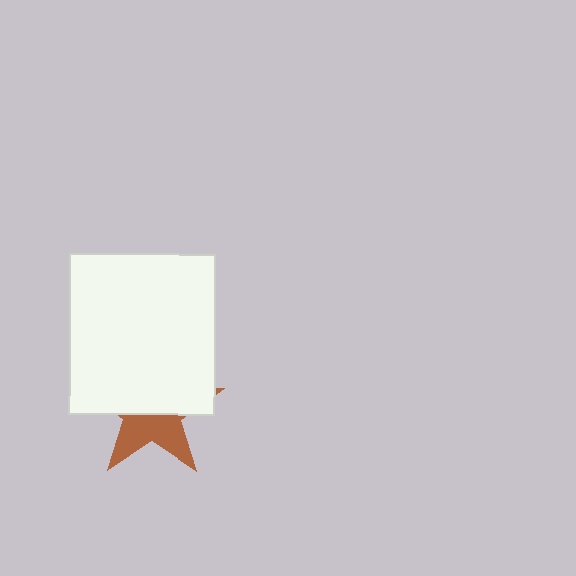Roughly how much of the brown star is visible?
A small part of it is visible (roughly 42%).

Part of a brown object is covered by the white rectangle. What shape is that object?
It is a star.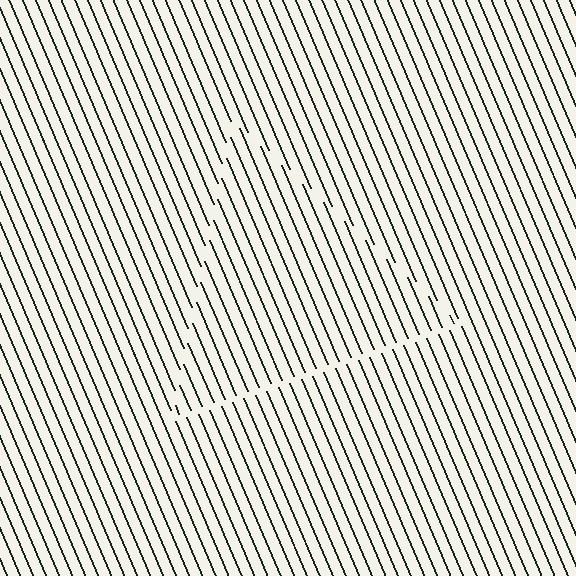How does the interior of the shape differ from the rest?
The interior of the shape contains the same grating, shifted by half a period — the contour is defined by the phase discontinuity where line-ends from the inner and outer gratings abut.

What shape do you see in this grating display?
An illusory triangle. The interior of the shape contains the same grating, shifted by half a period — the contour is defined by the phase discontinuity where line-ends from the inner and outer gratings abut.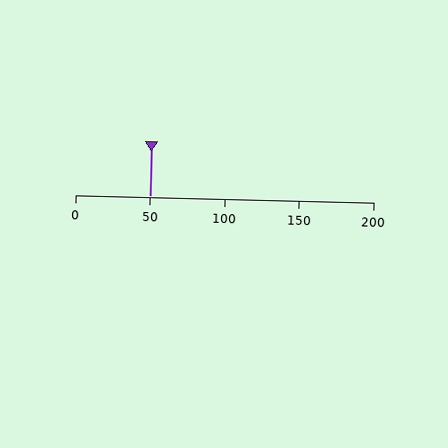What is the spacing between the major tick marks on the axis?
The major ticks are spaced 50 apart.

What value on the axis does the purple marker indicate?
The marker indicates approximately 50.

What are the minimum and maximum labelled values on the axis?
The axis runs from 0 to 200.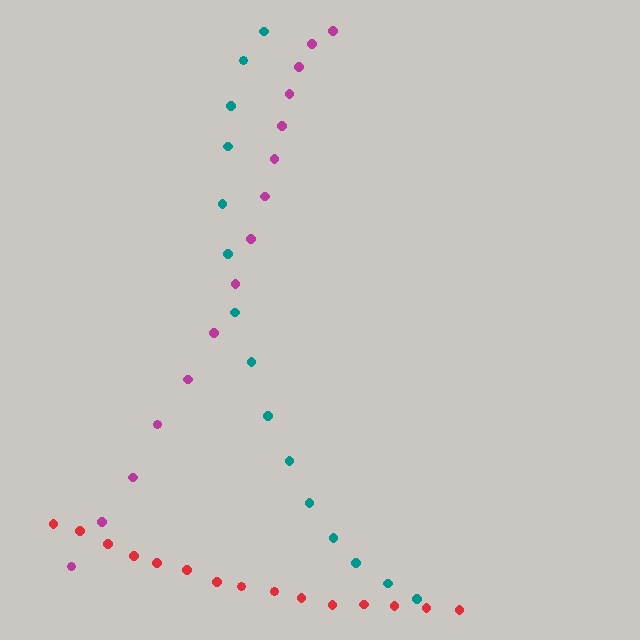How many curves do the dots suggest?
There are 3 distinct paths.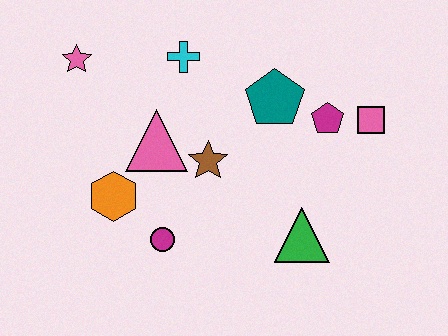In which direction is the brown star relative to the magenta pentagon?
The brown star is to the left of the magenta pentagon.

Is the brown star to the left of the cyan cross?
No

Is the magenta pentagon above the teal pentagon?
No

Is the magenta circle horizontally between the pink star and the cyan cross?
Yes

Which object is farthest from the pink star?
The pink square is farthest from the pink star.